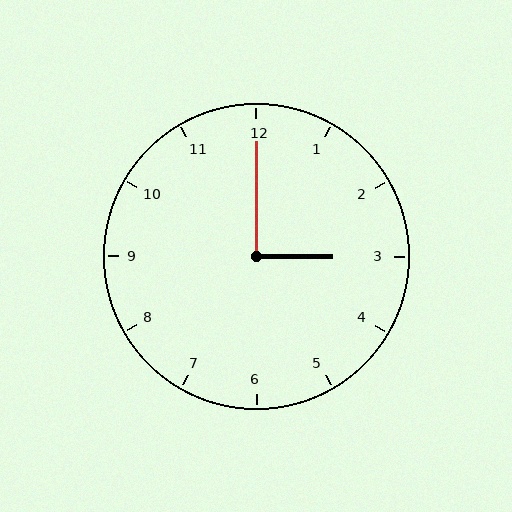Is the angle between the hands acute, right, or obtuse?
It is right.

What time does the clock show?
3:00.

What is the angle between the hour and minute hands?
Approximately 90 degrees.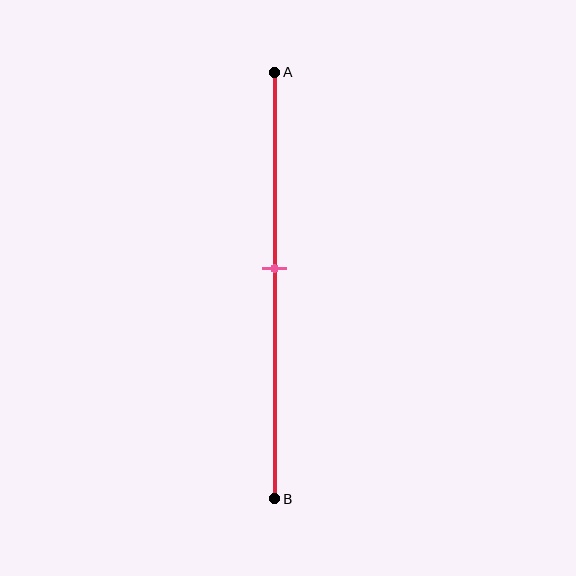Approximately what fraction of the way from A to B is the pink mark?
The pink mark is approximately 45% of the way from A to B.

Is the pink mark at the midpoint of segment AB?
No, the mark is at about 45% from A, not at the 50% midpoint.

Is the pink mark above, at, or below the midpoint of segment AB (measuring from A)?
The pink mark is above the midpoint of segment AB.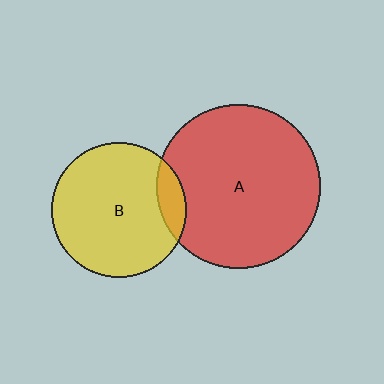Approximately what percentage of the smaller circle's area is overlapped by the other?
Approximately 10%.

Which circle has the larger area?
Circle A (red).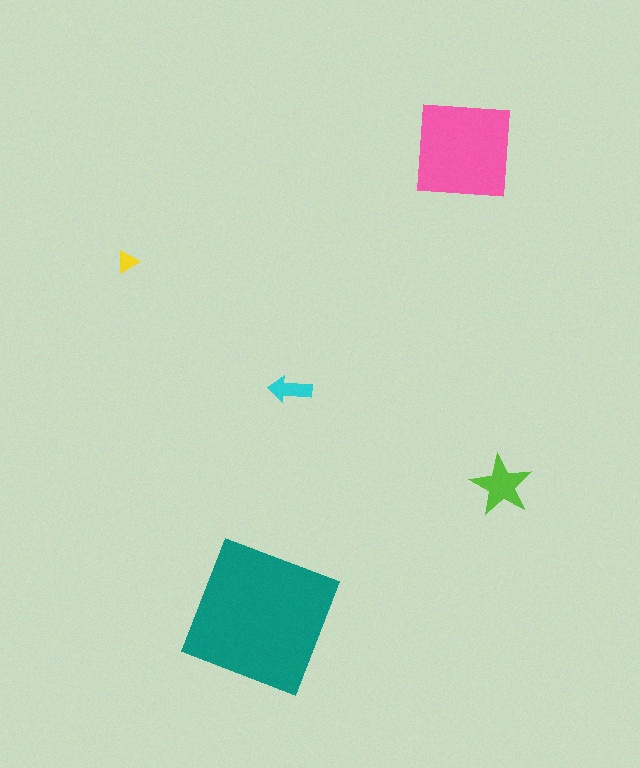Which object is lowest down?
The teal square is bottommost.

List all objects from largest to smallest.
The teal square, the pink square, the lime star, the cyan arrow, the yellow triangle.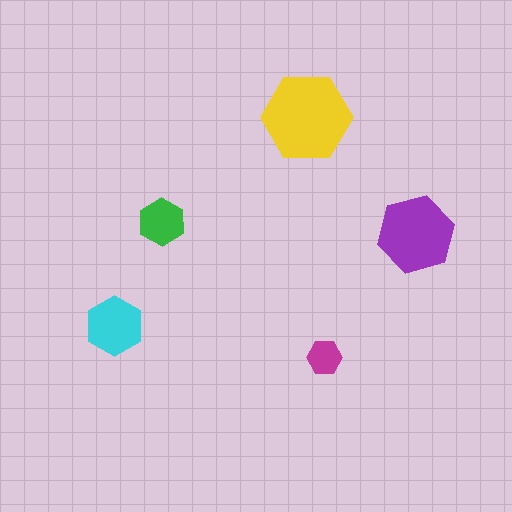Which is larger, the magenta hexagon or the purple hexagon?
The purple one.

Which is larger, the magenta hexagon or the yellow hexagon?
The yellow one.